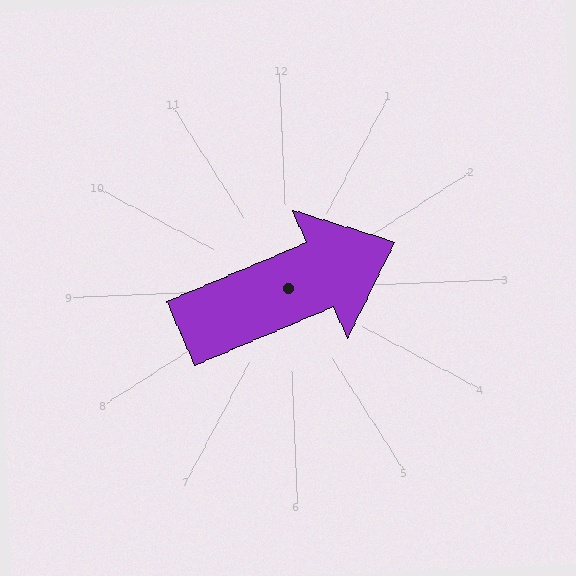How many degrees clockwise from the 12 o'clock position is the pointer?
Approximately 69 degrees.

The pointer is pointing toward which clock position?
Roughly 2 o'clock.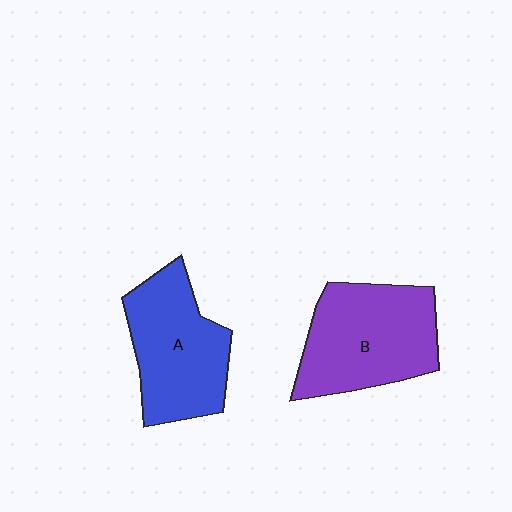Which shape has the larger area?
Shape B (purple).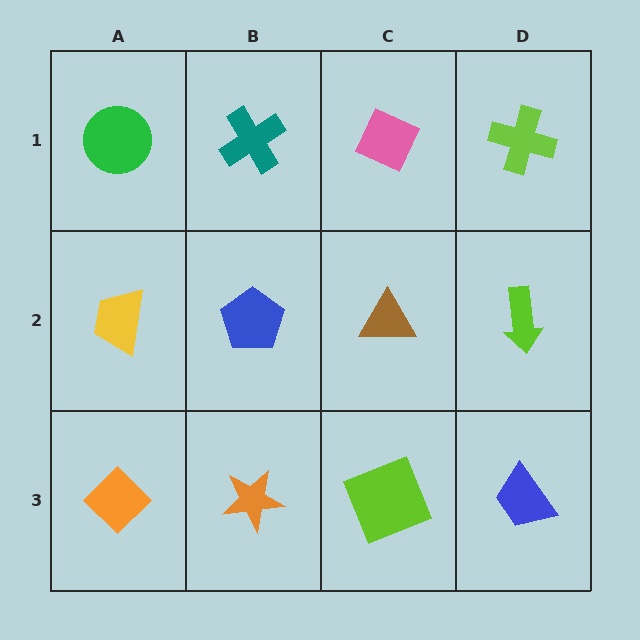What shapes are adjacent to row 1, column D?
A lime arrow (row 2, column D), a pink diamond (row 1, column C).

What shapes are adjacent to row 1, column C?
A brown triangle (row 2, column C), a teal cross (row 1, column B), a lime cross (row 1, column D).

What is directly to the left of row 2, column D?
A brown triangle.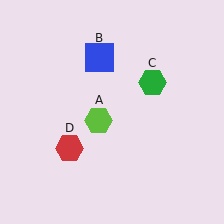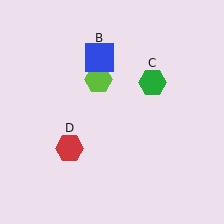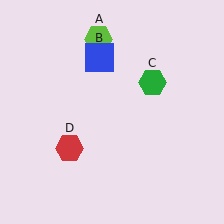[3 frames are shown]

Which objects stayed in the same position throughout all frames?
Blue square (object B) and green hexagon (object C) and red hexagon (object D) remained stationary.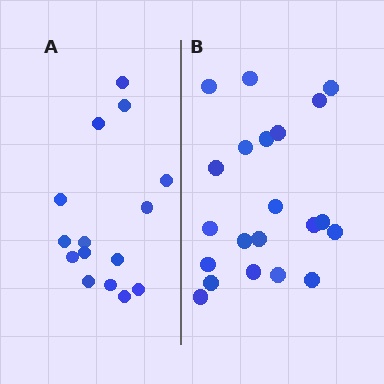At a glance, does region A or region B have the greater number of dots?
Region B (the right region) has more dots.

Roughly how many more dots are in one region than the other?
Region B has about 6 more dots than region A.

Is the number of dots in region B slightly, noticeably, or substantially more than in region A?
Region B has noticeably more, but not dramatically so. The ratio is roughly 1.4 to 1.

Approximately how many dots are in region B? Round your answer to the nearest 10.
About 20 dots. (The exact count is 21, which rounds to 20.)